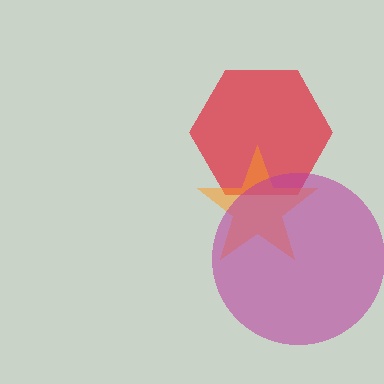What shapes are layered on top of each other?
The layered shapes are: a red hexagon, an orange star, a magenta circle.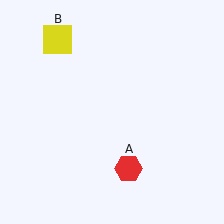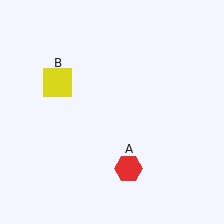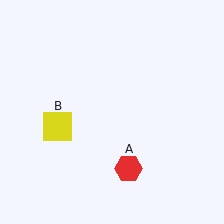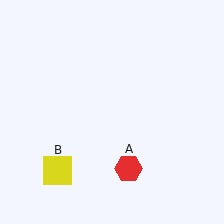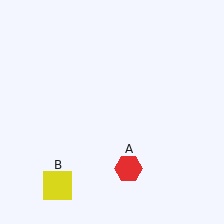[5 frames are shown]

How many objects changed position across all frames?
1 object changed position: yellow square (object B).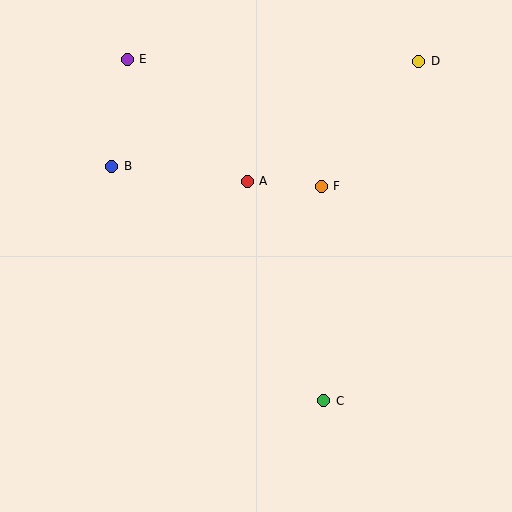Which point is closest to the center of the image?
Point A at (247, 181) is closest to the center.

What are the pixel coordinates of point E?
Point E is at (127, 59).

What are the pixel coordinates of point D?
Point D is at (419, 61).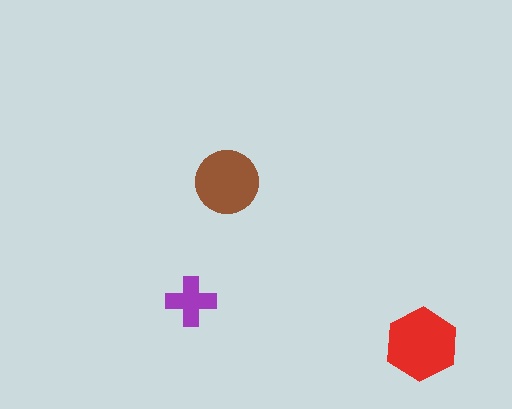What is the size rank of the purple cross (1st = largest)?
3rd.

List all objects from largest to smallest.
The red hexagon, the brown circle, the purple cross.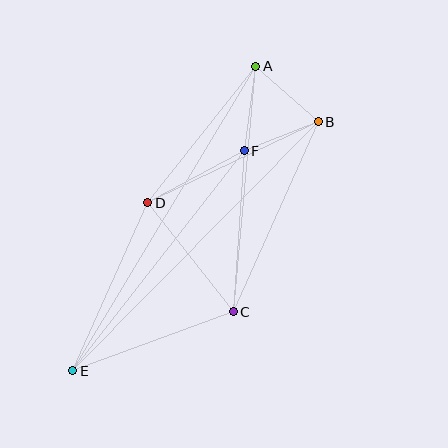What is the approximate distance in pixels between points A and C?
The distance between A and C is approximately 246 pixels.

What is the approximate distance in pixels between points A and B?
The distance between A and B is approximately 83 pixels.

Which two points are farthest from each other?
Points A and E are farthest from each other.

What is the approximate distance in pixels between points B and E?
The distance between B and E is approximately 349 pixels.